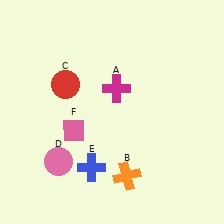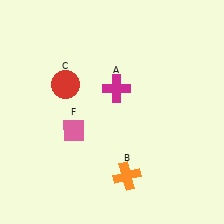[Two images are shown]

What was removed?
The pink circle (D), the blue cross (E) were removed in Image 2.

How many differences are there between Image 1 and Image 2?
There are 2 differences between the two images.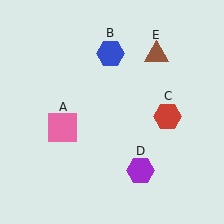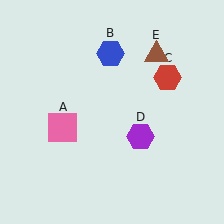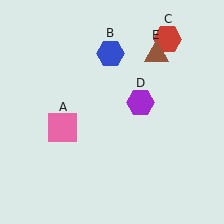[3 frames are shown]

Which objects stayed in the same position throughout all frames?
Pink square (object A) and blue hexagon (object B) and brown triangle (object E) remained stationary.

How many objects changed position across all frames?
2 objects changed position: red hexagon (object C), purple hexagon (object D).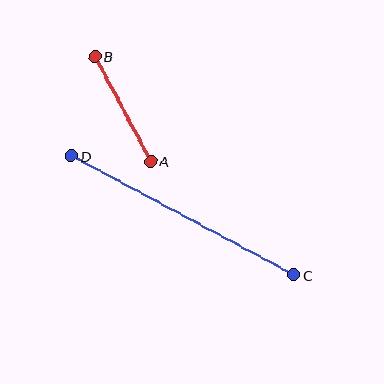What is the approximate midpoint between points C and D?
The midpoint is at approximately (182, 215) pixels.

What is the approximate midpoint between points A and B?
The midpoint is at approximately (123, 109) pixels.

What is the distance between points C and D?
The distance is approximately 252 pixels.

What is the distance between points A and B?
The distance is approximately 119 pixels.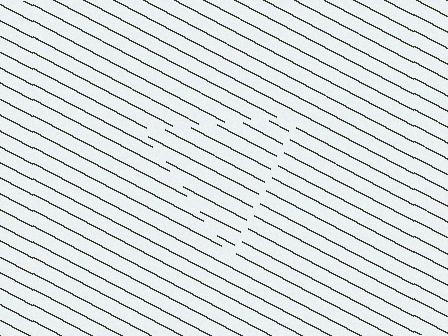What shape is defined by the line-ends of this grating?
An illusory triangle. The interior of the shape contains the same grating, shifted by half a period — the contour is defined by the phase discontinuity where line-ends from the inner and outer gratings abut.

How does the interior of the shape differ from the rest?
The interior of the shape contains the same grating, shifted by half a period — the contour is defined by the phase discontinuity where line-ends from the inner and outer gratings abut.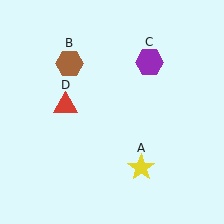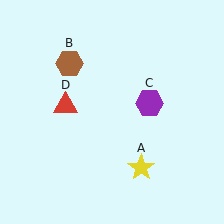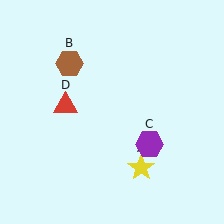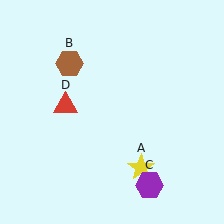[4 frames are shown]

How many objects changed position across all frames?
1 object changed position: purple hexagon (object C).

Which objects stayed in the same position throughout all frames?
Yellow star (object A) and brown hexagon (object B) and red triangle (object D) remained stationary.